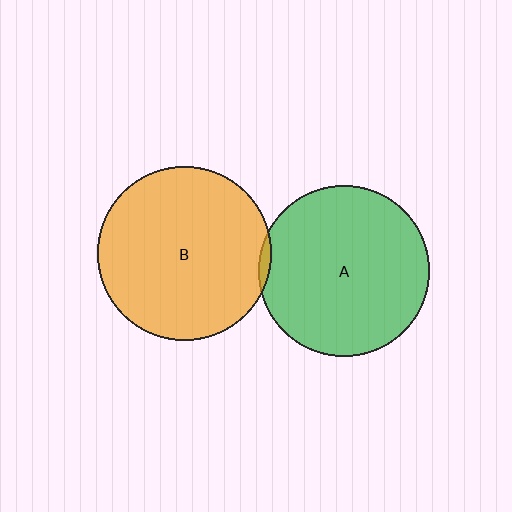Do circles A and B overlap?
Yes.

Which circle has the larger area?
Circle B (orange).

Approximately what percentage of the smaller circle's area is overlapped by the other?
Approximately 5%.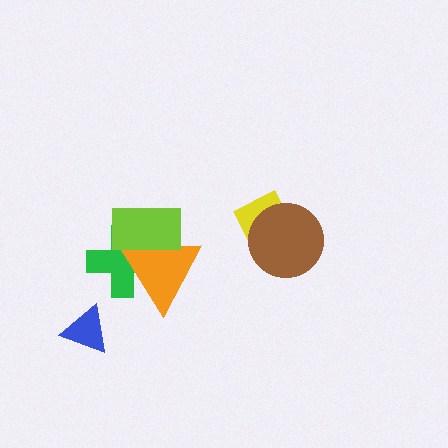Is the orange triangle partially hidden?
Yes, it is partially covered by another shape.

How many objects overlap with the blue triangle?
0 objects overlap with the blue triangle.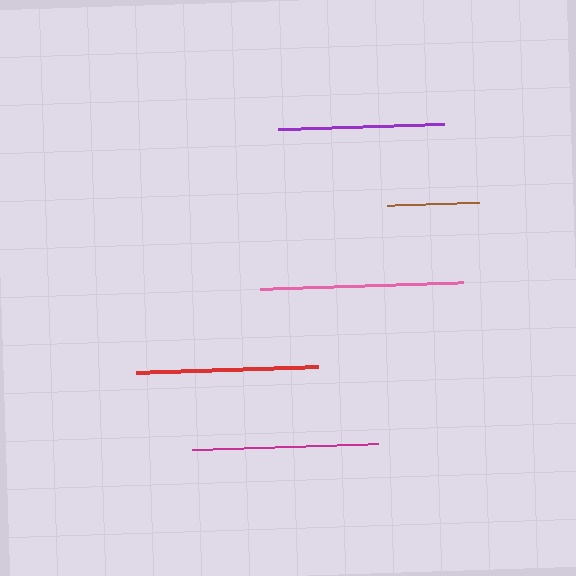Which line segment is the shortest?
The brown line is the shortest at approximately 92 pixels.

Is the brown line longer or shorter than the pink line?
The pink line is longer than the brown line.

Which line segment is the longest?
The pink line is the longest at approximately 203 pixels.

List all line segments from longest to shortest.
From longest to shortest: pink, magenta, red, purple, brown.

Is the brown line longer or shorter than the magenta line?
The magenta line is longer than the brown line.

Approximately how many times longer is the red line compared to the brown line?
The red line is approximately 2.0 times the length of the brown line.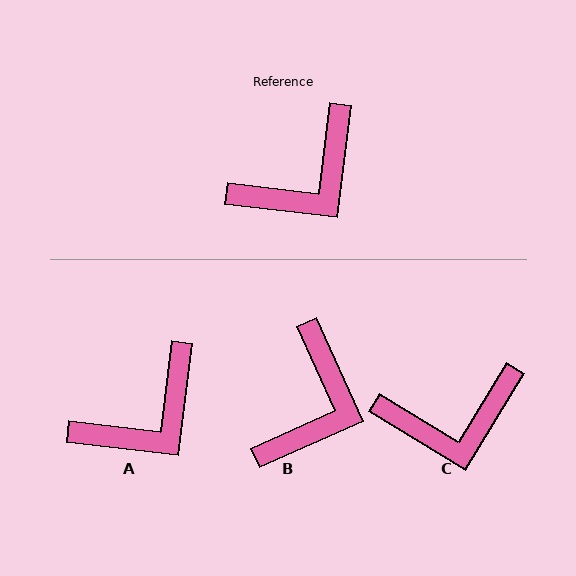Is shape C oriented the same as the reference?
No, it is off by about 25 degrees.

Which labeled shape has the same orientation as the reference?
A.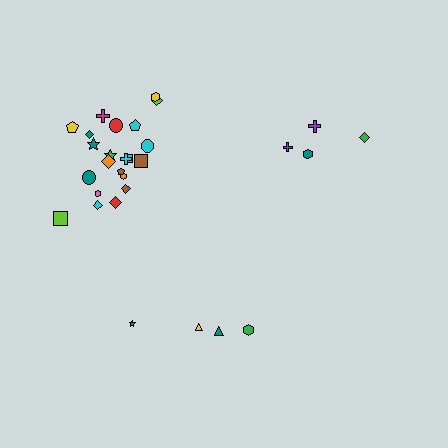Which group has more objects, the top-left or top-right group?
The top-left group.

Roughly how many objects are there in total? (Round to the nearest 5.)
Roughly 30 objects in total.